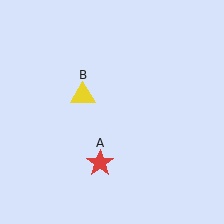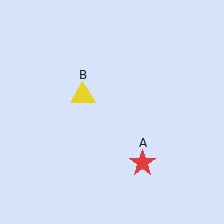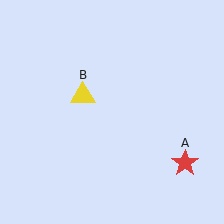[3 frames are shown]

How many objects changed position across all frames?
1 object changed position: red star (object A).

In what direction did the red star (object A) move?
The red star (object A) moved right.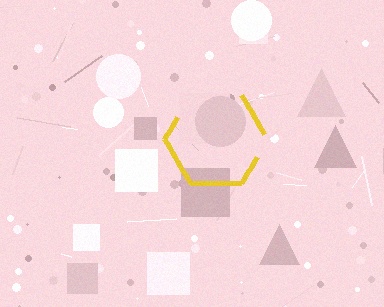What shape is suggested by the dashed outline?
The dashed outline suggests a hexagon.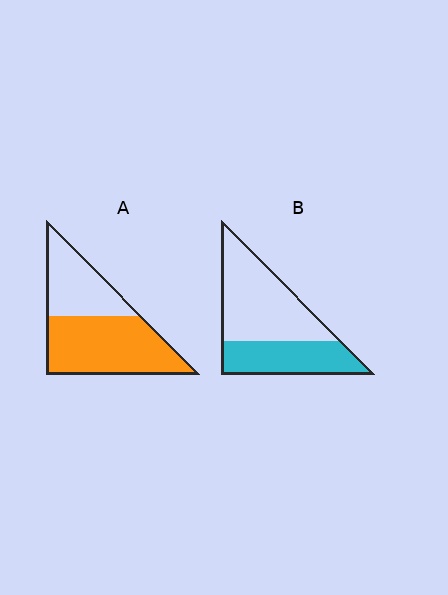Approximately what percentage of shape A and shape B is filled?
A is approximately 60% and B is approximately 40%.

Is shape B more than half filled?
No.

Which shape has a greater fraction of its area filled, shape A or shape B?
Shape A.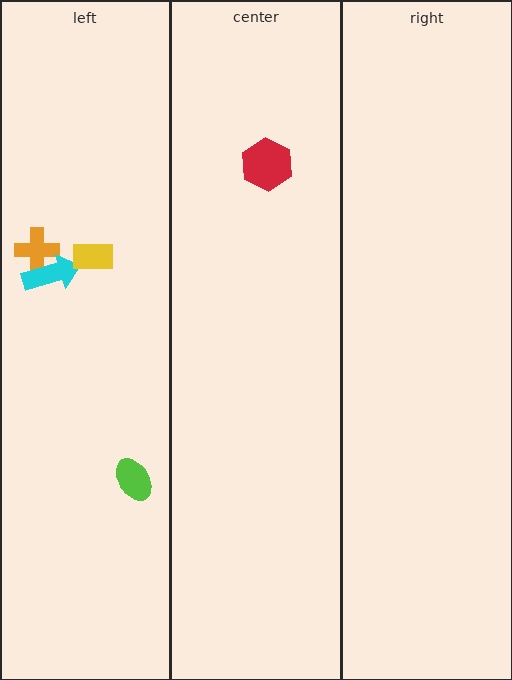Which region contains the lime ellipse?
The left region.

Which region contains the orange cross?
The left region.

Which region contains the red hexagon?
The center region.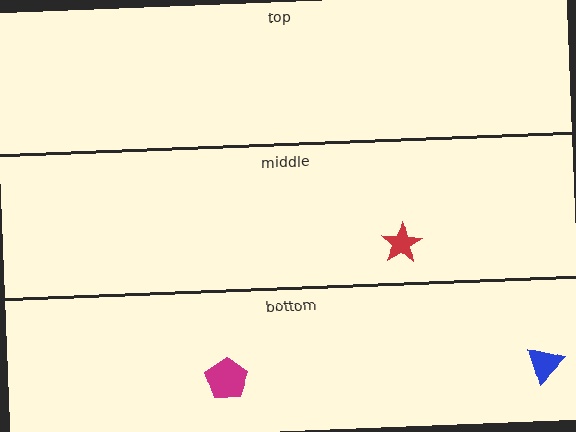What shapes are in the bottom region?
The blue triangle, the magenta pentagon.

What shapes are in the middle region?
The red star.